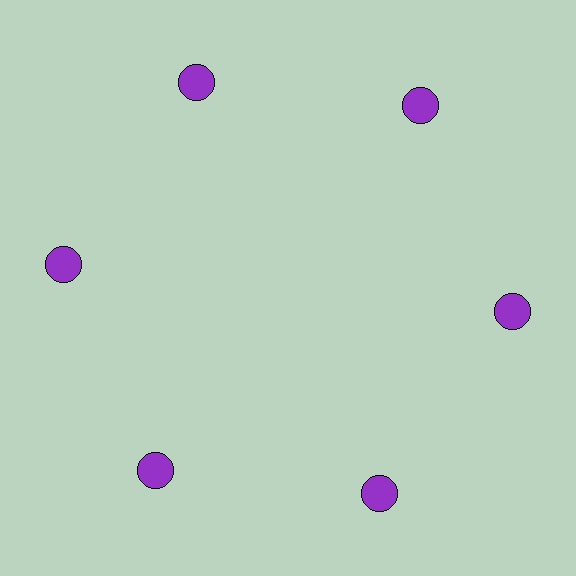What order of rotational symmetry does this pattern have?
This pattern has 6-fold rotational symmetry.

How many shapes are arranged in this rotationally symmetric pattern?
There are 6 shapes, arranged in 6 groups of 1.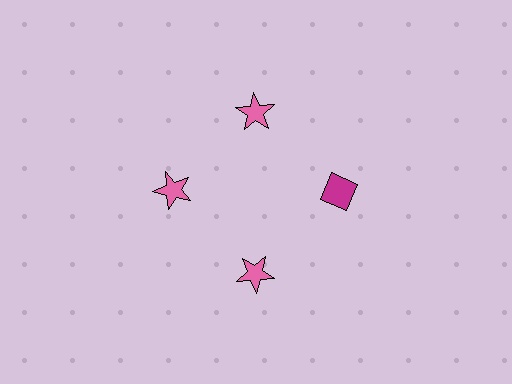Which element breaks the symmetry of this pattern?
The magenta diamond at roughly the 3 o'clock position breaks the symmetry. All other shapes are pink stars.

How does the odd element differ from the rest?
It differs in both color (magenta instead of pink) and shape (diamond instead of star).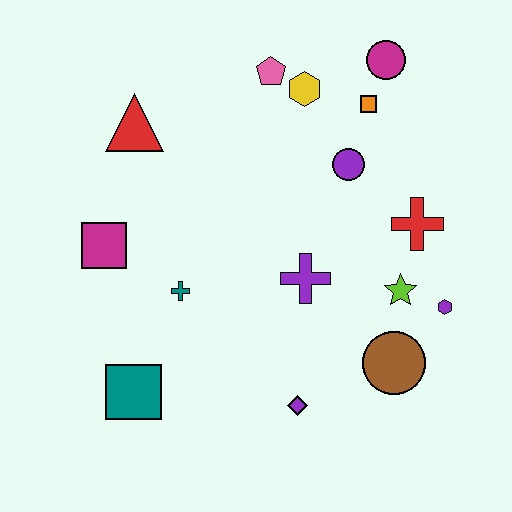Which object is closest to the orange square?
The magenta circle is closest to the orange square.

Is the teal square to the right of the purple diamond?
No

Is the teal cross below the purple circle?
Yes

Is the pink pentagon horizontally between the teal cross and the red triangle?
No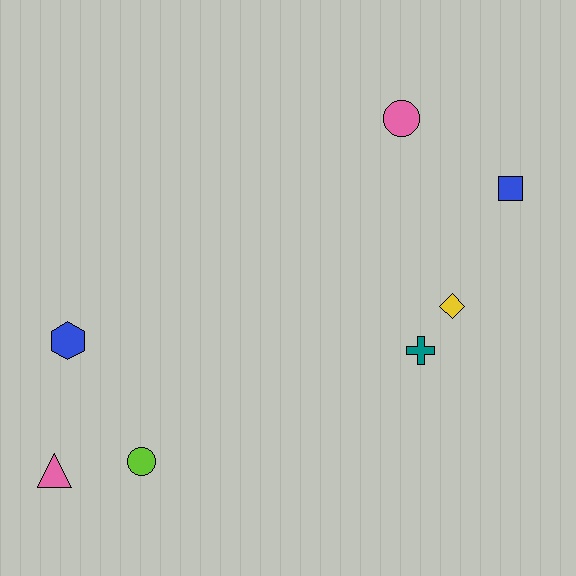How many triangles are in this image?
There is 1 triangle.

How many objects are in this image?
There are 7 objects.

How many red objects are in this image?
There are no red objects.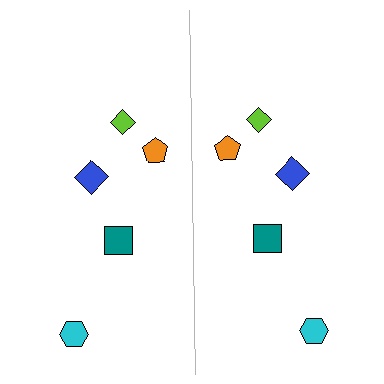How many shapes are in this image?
There are 10 shapes in this image.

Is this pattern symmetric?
Yes, this pattern has bilateral (reflection) symmetry.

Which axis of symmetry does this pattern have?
The pattern has a vertical axis of symmetry running through the center of the image.